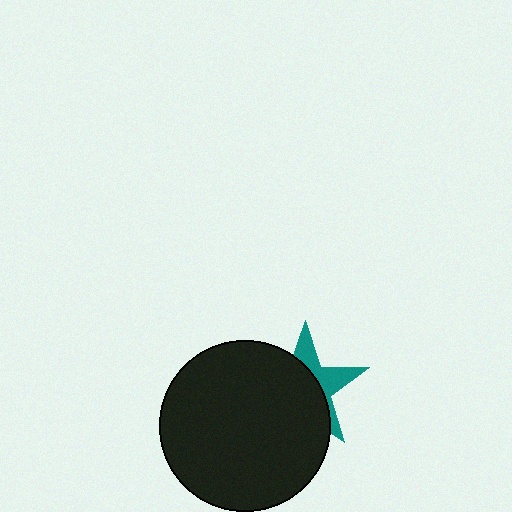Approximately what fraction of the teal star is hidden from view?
Roughly 65% of the teal star is hidden behind the black circle.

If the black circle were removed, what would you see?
You would see the complete teal star.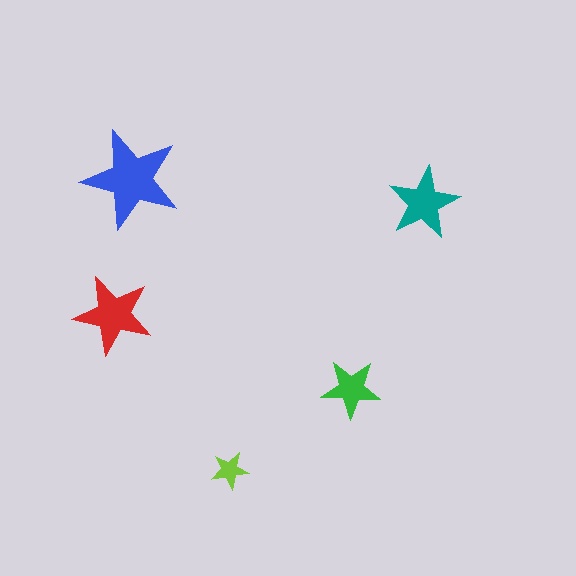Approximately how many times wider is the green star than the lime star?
About 1.5 times wider.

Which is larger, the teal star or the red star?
The red one.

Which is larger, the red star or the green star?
The red one.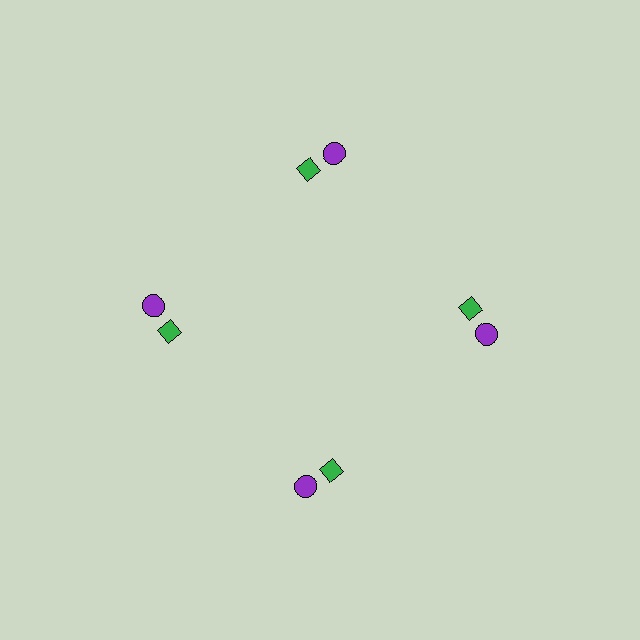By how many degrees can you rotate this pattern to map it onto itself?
The pattern maps onto itself every 90 degrees of rotation.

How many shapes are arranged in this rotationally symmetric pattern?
There are 8 shapes, arranged in 4 groups of 2.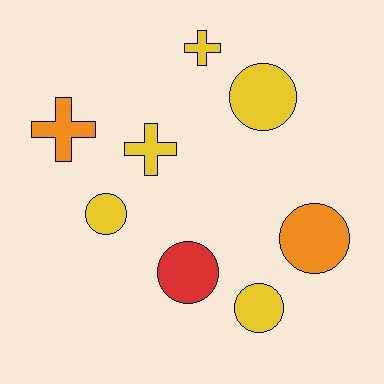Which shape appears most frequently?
Circle, with 5 objects.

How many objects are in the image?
There are 8 objects.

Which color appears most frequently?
Yellow, with 5 objects.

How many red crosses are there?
There are no red crosses.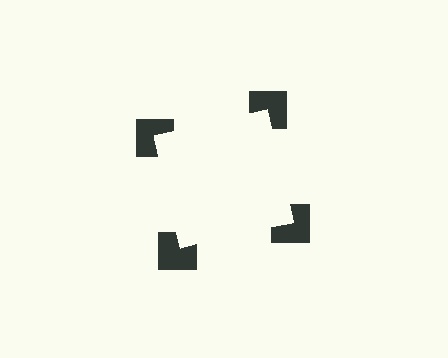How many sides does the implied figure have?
4 sides.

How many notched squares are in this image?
There are 4 — one at each vertex of the illusory square.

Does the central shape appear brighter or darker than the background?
It typically appears slightly brighter than the background, even though no actual brightness change is drawn.